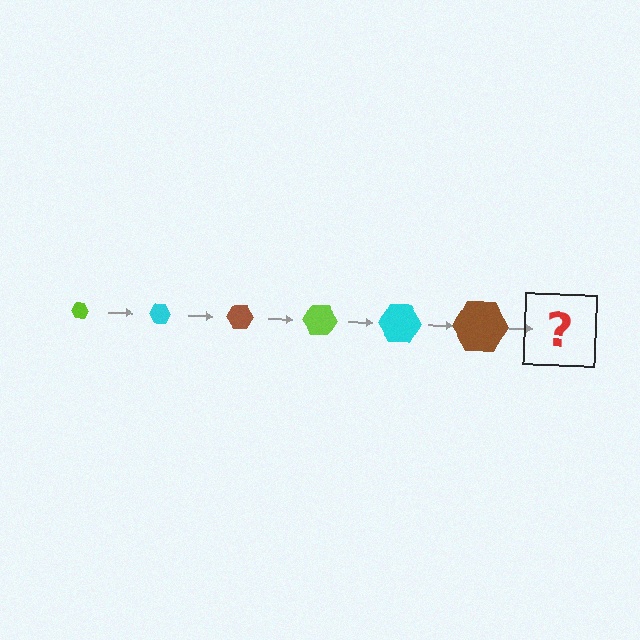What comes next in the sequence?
The next element should be a lime hexagon, larger than the previous one.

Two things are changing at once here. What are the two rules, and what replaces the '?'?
The two rules are that the hexagon grows larger each step and the color cycles through lime, cyan, and brown. The '?' should be a lime hexagon, larger than the previous one.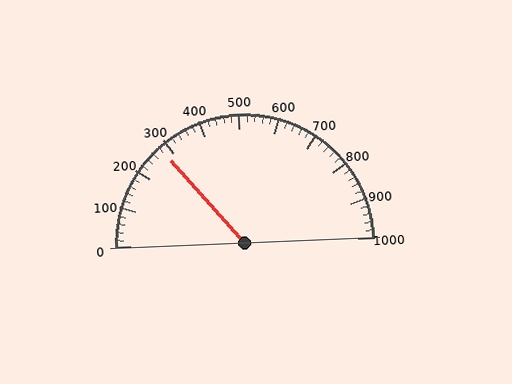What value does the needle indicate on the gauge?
The needle indicates approximately 280.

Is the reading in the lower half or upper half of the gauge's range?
The reading is in the lower half of the range (0 to 1000).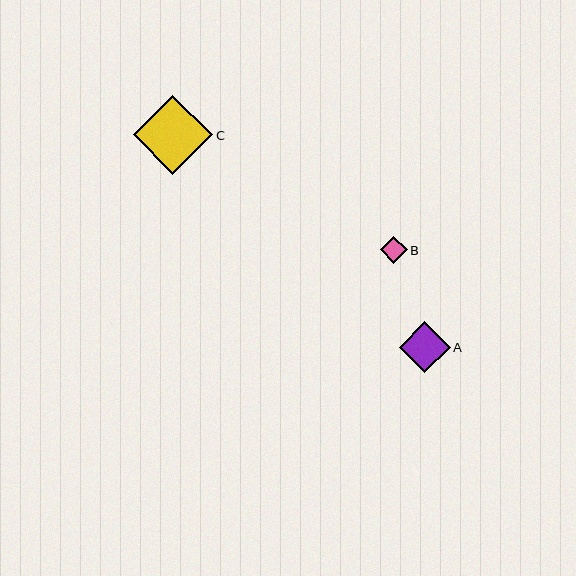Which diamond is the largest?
Diamond C is the largest with a size of approximately 80 pixels.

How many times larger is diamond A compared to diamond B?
Diamond A is approximately 1.9 times the size of diamond B.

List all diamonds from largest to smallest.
From largest to smallest: C, A, B.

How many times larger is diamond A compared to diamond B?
Diamond A is approximately 1.9 times the size of diamond B.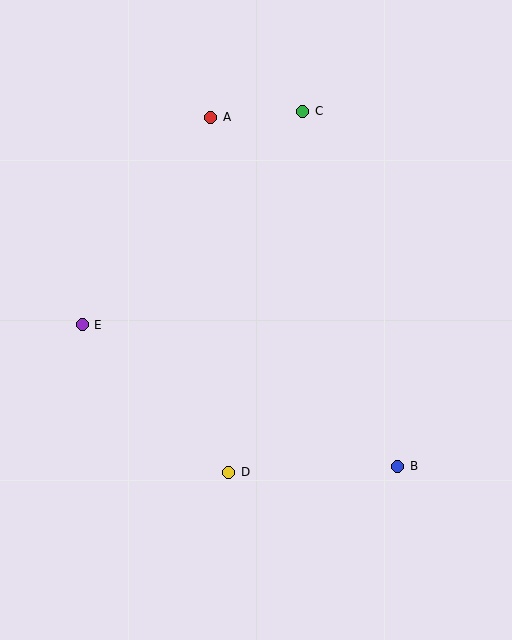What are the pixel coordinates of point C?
Point C is at (303, 111).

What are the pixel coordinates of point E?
Point E is at (82, 325).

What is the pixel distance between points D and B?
The distance between D and B is 169 pixels.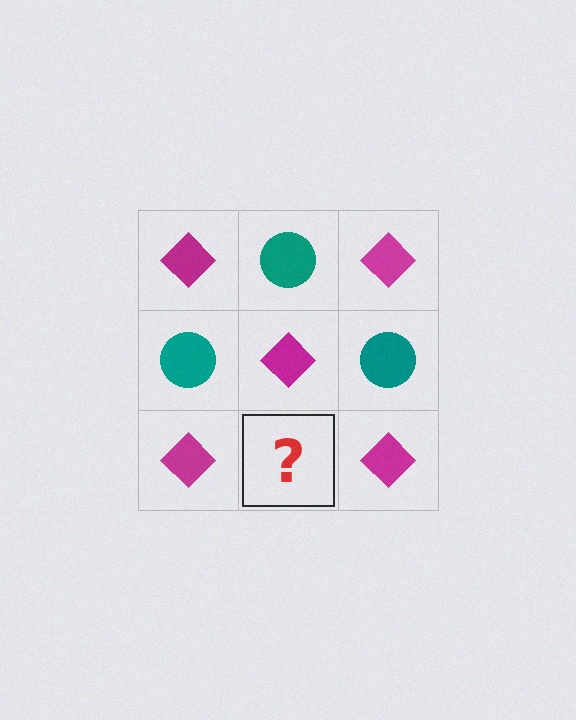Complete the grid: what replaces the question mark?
The question mark should be replaced with a teal circle.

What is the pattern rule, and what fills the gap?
The rule is that it alternates magenta diamond and teal circle in a checkerboard pattern. The gap should be filled with a teal circle.